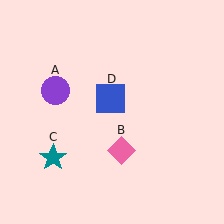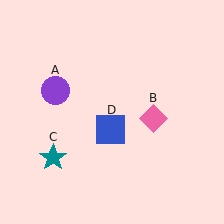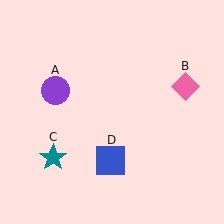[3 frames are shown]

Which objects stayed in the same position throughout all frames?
Purple circle (object A) and teal star (object C) remained stationary.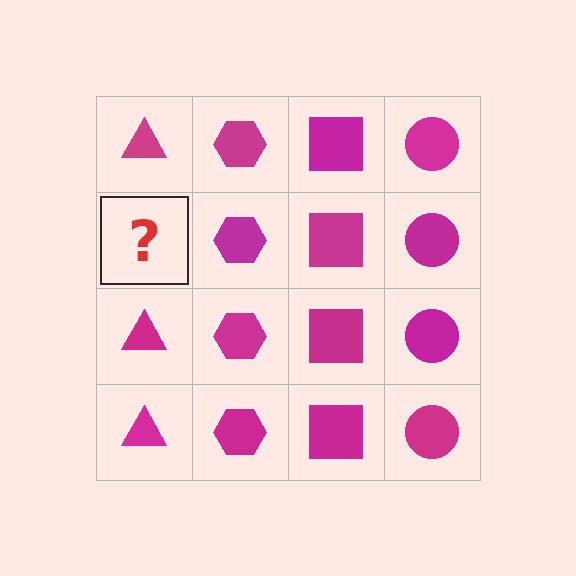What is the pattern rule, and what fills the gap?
The rule is that each column has a consistent shape. The gap should be filled with a magenta triangle.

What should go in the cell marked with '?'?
The missing cell should contain a magenta triangle.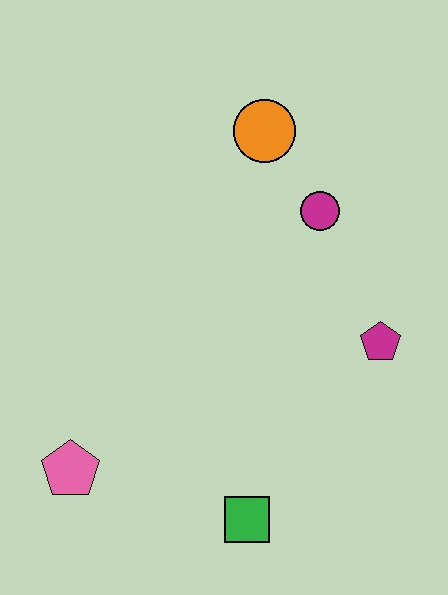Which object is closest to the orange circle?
The magenta circle is closest to the orange circle.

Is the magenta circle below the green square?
No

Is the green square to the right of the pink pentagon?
Yes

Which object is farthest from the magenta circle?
The pink pentagon is farthest from the magenta circle.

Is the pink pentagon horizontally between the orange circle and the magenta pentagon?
No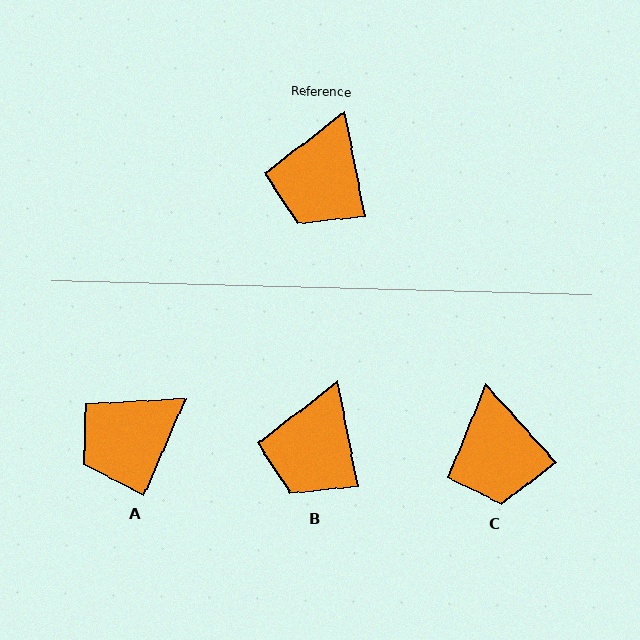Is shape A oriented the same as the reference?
No, it is off by about 34 degrees.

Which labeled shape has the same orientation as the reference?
B.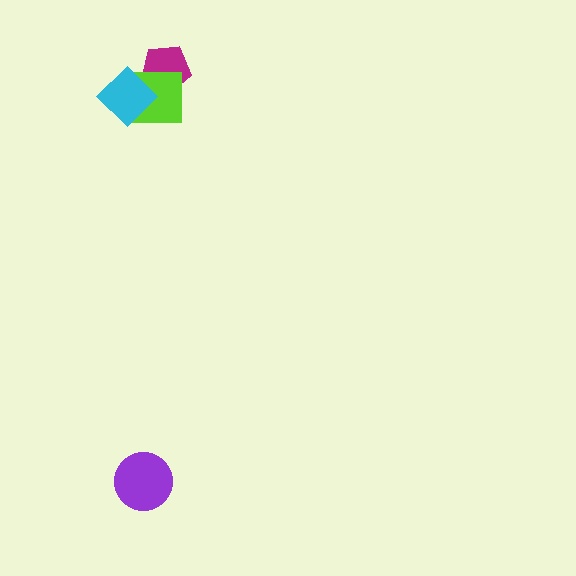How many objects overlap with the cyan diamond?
2 objects overlap with the cyan diamond.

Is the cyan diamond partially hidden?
No, no other shape covers it.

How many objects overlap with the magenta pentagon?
2 objects overlap with the magenta pentagon.